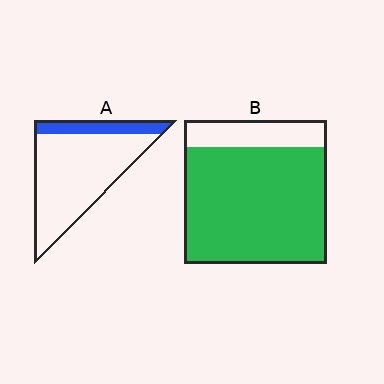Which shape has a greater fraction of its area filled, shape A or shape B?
Shape B.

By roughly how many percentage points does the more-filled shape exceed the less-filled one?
By roughly 65 percentage points (B over A).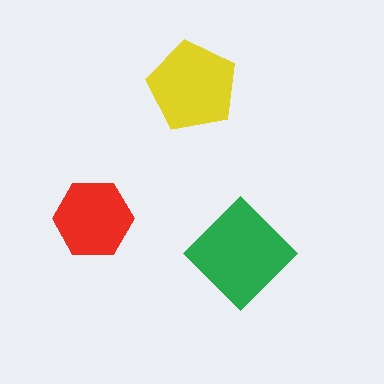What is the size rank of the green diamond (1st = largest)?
1st.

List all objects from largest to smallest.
The green diamond, the yellow pentagon, the red hexagon.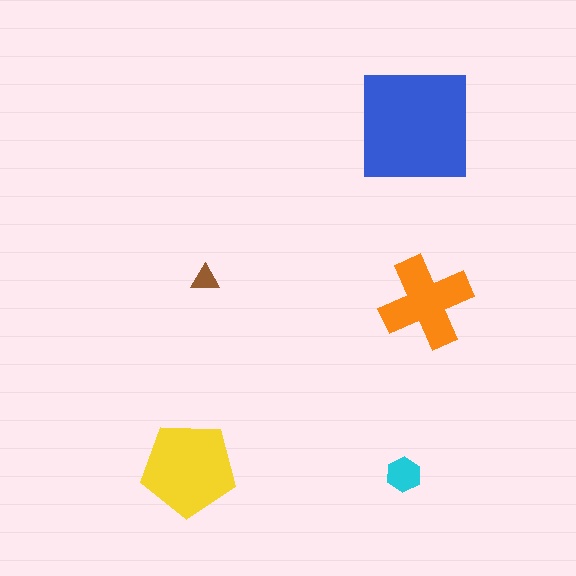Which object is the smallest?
The brown triangle.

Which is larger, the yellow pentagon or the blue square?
The blue square.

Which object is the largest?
The blue square.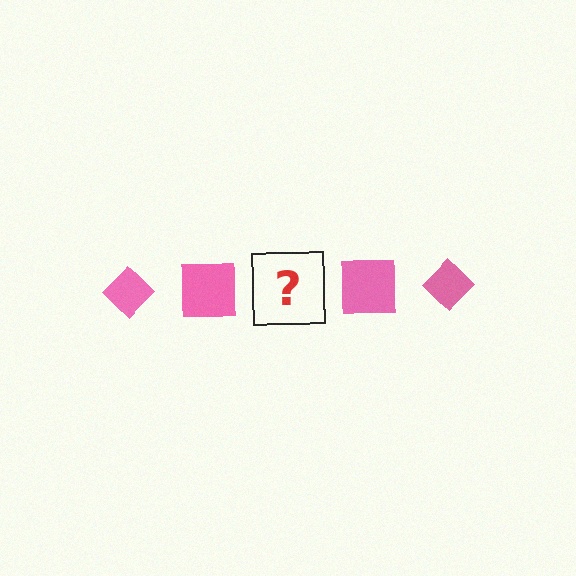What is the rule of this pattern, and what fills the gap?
The rule is that the pattern cycles through diamond, square shapes in pink. The gap should be filled with a pink diamond.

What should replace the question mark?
The question mark should be replaced with a pink diamond.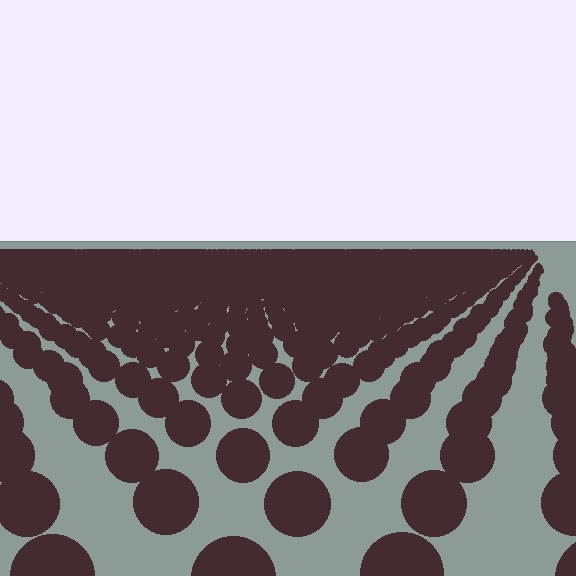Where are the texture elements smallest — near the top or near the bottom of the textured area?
Near the top.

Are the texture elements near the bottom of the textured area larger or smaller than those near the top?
Larger. Near the bottom, elements are closer to the viewer and appear at a bigger on-screen size.